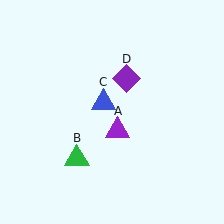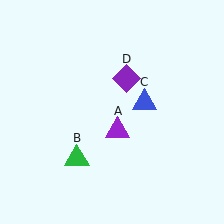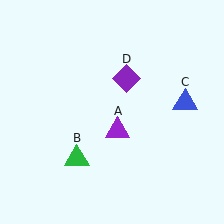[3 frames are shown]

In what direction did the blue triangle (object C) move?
The blue triangle (object C) moved right.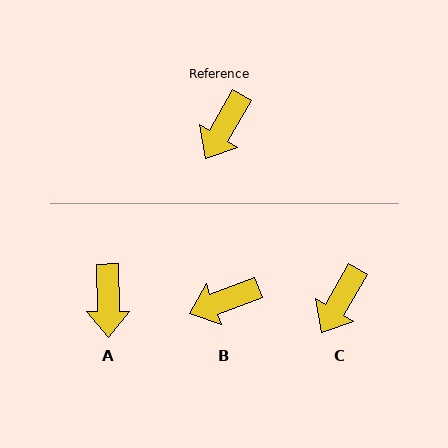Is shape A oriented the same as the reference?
No, it is off by about 31 degrees.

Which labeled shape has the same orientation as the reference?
C.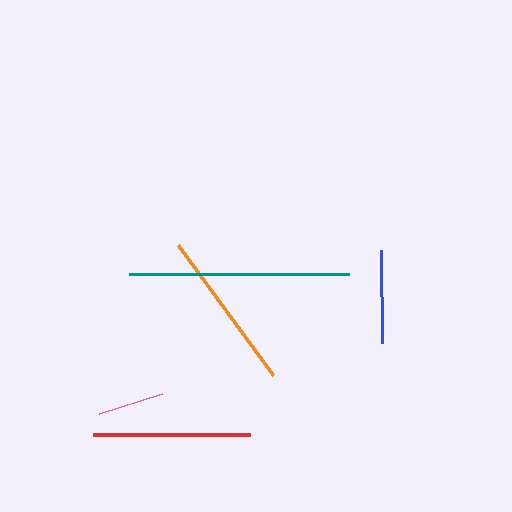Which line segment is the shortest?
The pink line is the shortest at approximately 66 pixels.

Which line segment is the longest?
The teal line is the longest at approximately 219 pixels.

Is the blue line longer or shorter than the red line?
The red line is longer than the blue line.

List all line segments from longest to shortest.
From longest to shortest: teal, orange, red, blue, pink.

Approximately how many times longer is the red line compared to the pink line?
The red line is approximately 2.4 times the length of the pink line.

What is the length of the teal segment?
The teal segment is approximately 219 pixels long.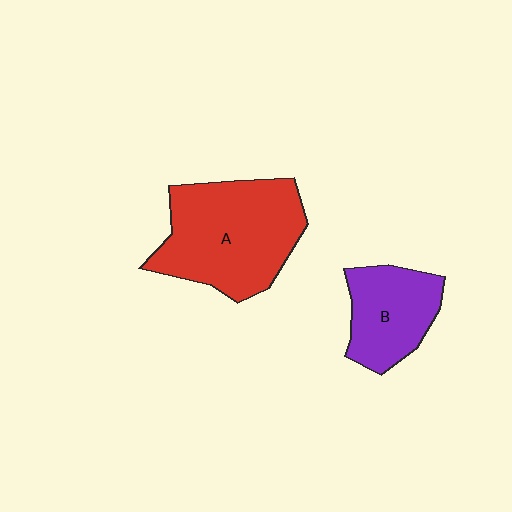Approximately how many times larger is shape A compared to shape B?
Approximately 1.8 times.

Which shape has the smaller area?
Shape B (purple).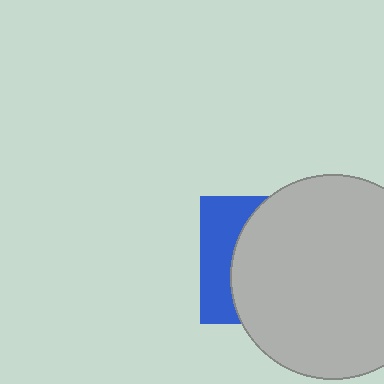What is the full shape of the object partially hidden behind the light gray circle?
The partially hidden object is a blue square.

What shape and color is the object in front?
The object in front is a light gray circle.